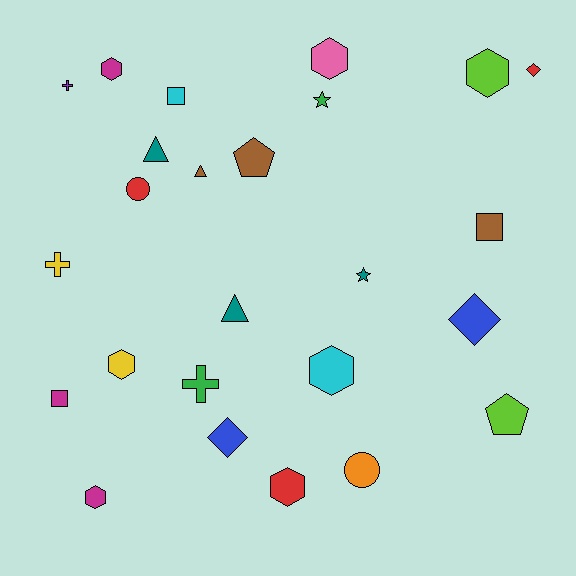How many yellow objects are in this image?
There are 2 yellow objects.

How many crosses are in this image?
There are 3 crosses.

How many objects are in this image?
There are 25 objects.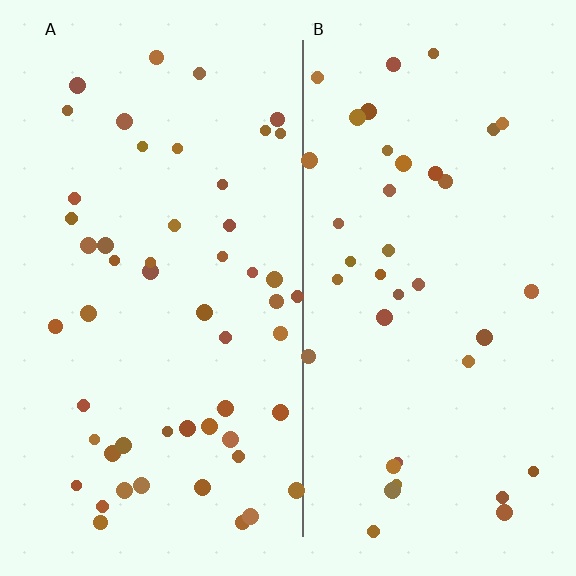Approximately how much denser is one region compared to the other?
Approximately 1.3× — region A over region B.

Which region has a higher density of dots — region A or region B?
A (the left).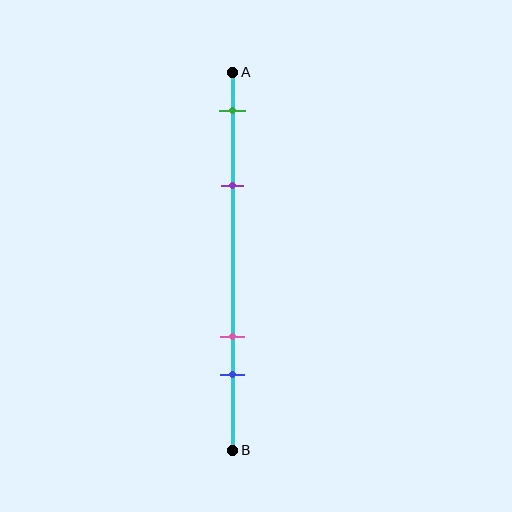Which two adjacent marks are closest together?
The pink and blue marks are the closest adjacent pair.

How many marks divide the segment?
There are 4 marks dividing the segment.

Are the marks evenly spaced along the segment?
No, the marks are not evenly spaced.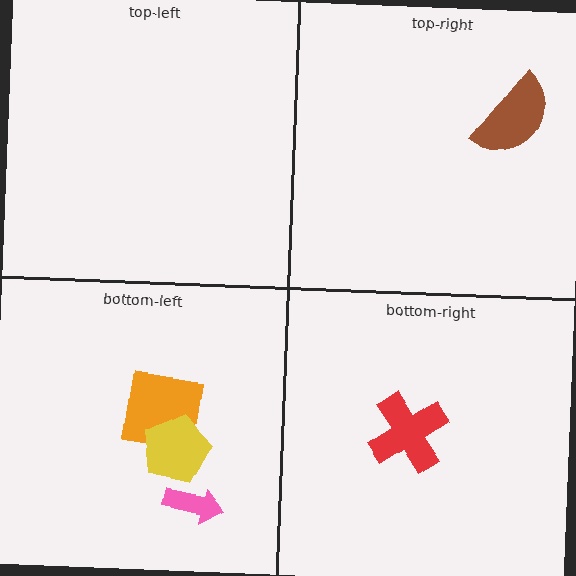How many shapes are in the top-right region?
1.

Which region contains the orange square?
The bottom-left region.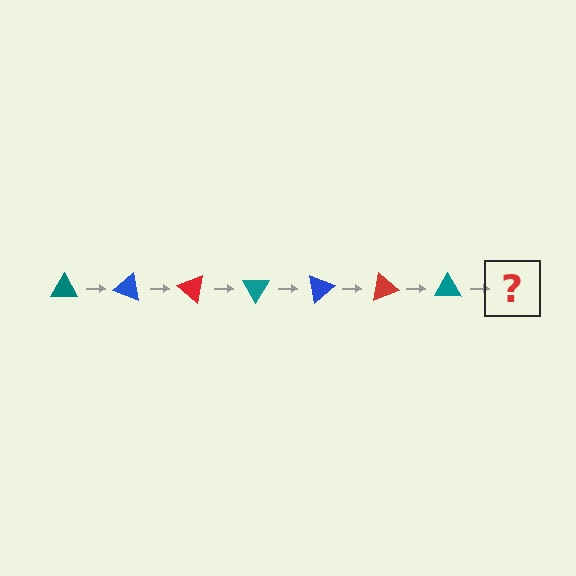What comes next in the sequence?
The next element should be a blue triangle, rotated 140 degrees from the start.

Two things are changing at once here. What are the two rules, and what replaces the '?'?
The two rules are that it rotates 20 degrees each step and the color cycles through teal, blue, and red. The '?' should be a blue triangle, rotated 140 degrees from the start.